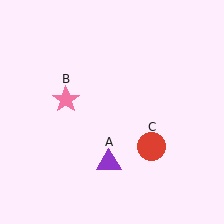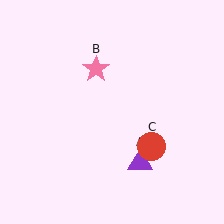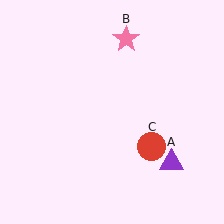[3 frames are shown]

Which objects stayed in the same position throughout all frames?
Red circle (object C) remained stationary.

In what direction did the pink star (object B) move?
The pink star (object B) moved up and to the right.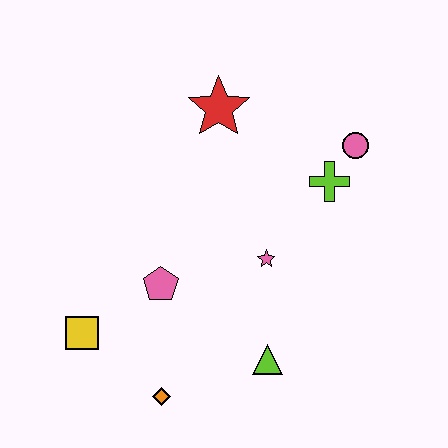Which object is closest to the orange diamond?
The yellow square is closest to the orange diamond.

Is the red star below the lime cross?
No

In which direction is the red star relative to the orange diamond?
The red star is above the orange diamond.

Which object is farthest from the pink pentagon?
The pink circle is farthest from the pink pentagon.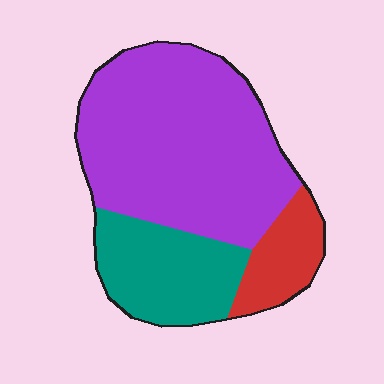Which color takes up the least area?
Red, at roughly 15%.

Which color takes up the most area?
Purple, at roughly 60%.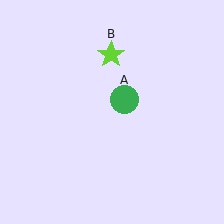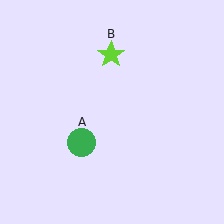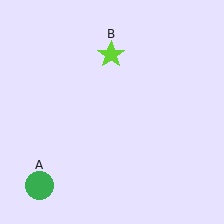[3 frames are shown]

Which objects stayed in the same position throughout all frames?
Lime star (object B) remained stationary.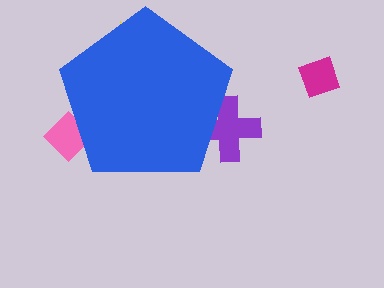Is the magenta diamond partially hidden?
No, the magenta diamond is fully visible.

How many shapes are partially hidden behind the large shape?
3 shapes are partially hidden.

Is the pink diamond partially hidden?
Yes, the pink diamond is partially hidden behind the blue pentagon.